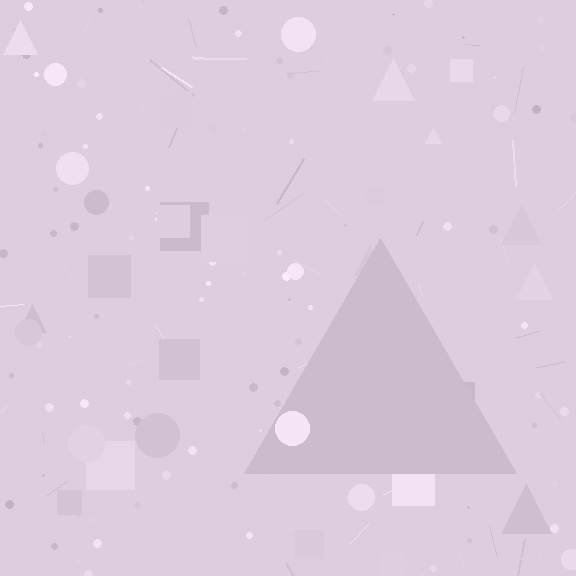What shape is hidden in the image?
A triangle is hidden in the image.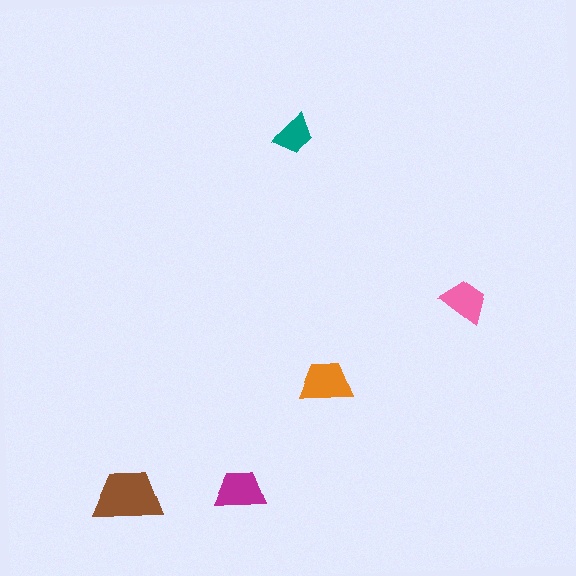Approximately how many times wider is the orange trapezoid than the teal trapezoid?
About 1.5 times wider.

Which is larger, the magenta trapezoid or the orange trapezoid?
The orange one.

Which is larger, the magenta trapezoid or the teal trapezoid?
The magenta one.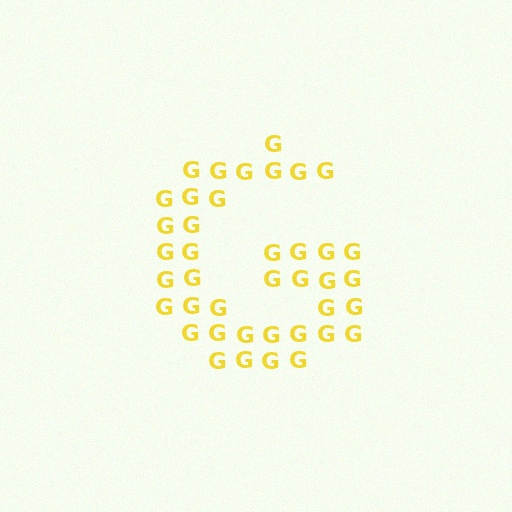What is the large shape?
The large shape is the letter G.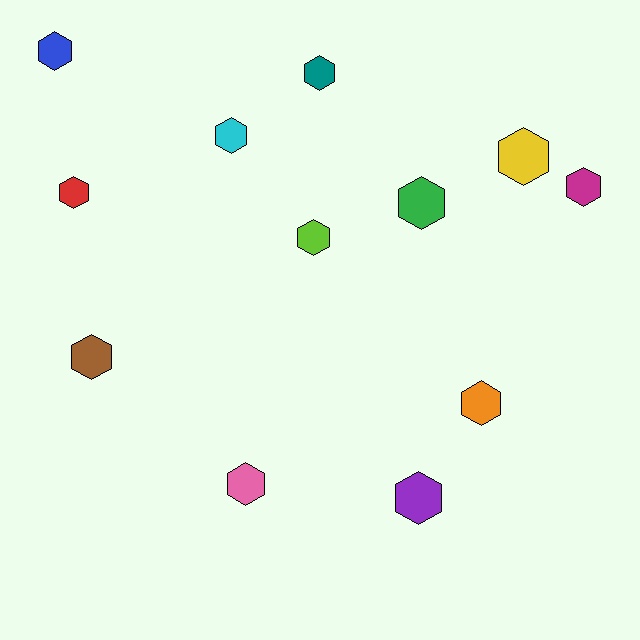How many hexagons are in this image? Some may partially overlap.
There are 12 hexagons.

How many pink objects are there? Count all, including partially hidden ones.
There is 1 pink object.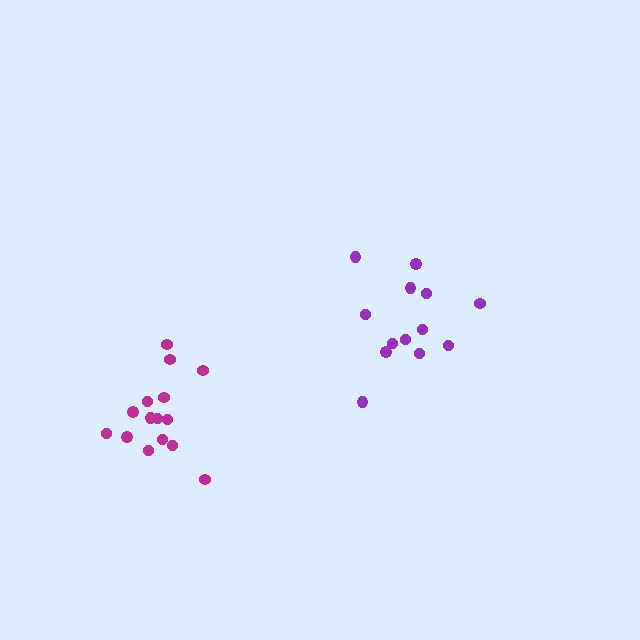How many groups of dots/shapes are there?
There are 2 groups.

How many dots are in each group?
Group 1: 13 dots, Group 2: 15 dots (28 total).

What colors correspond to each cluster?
The clusters are colored: purple, magenta.